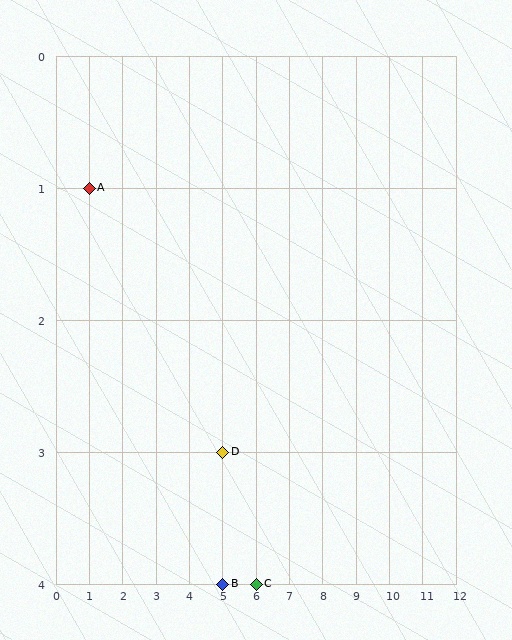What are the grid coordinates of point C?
Point C is at grid coordinates (6, 4).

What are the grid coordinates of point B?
Point B is at grid coordinates (5, 4).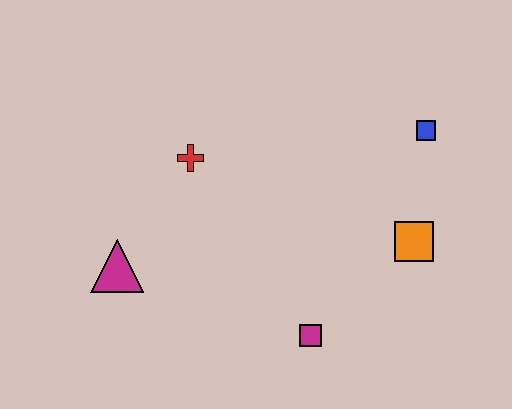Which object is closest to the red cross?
The magenta triangle is closest to the red cross.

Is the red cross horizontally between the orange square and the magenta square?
No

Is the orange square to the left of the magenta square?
No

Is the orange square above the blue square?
No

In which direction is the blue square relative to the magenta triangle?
The blue square is to the right of the magenta triangle.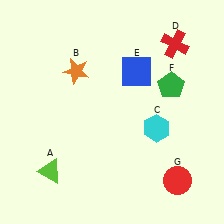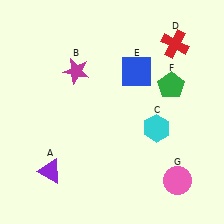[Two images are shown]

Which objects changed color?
A changed from lime to purple. B changed from orange to magenta. G changed from red to pink.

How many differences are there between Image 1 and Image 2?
There are 3 differences between the two images.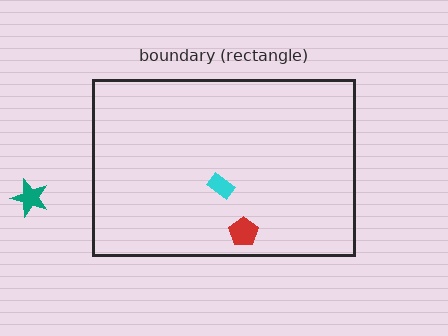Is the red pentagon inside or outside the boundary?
Inside.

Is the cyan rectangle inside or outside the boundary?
Inside.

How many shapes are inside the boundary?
2 inside, 1 outside.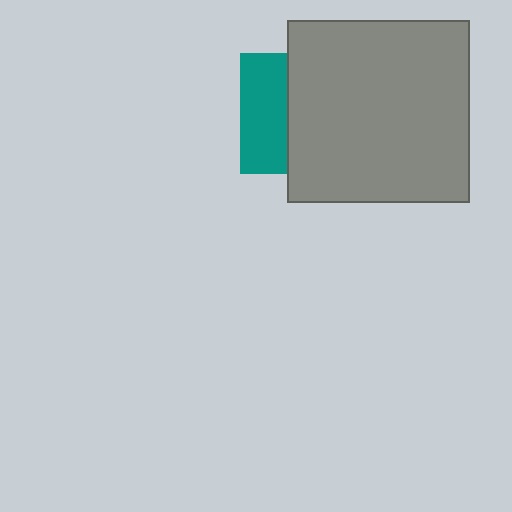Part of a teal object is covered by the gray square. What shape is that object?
It is a square.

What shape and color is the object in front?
The object in front is a gray square.